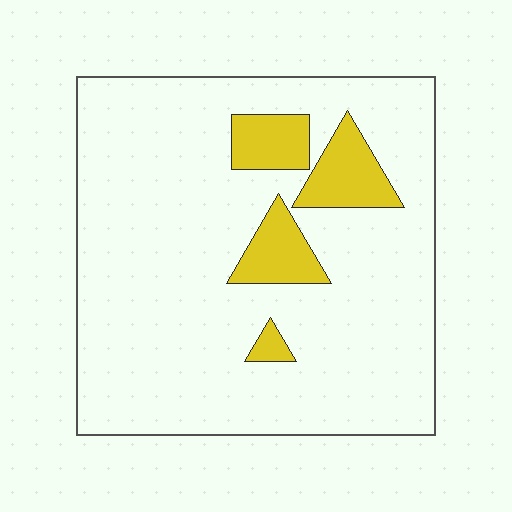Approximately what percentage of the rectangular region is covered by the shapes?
Approximately 10%.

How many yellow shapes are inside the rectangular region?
4.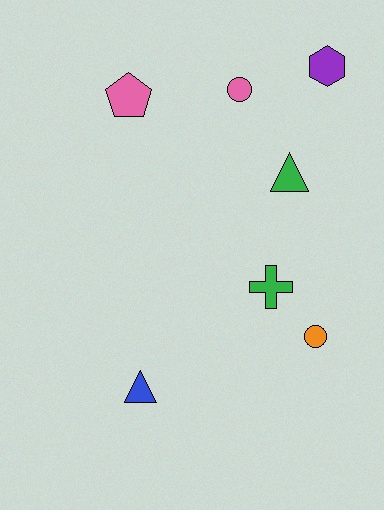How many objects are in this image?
There are 7 objects.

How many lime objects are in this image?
There are no lime objects.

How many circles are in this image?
There are 2 circles.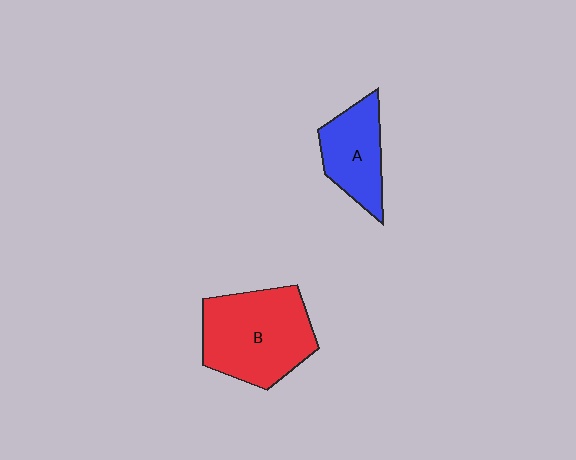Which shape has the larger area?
Shape B (red).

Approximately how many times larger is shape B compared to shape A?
Approximately 1.7 times.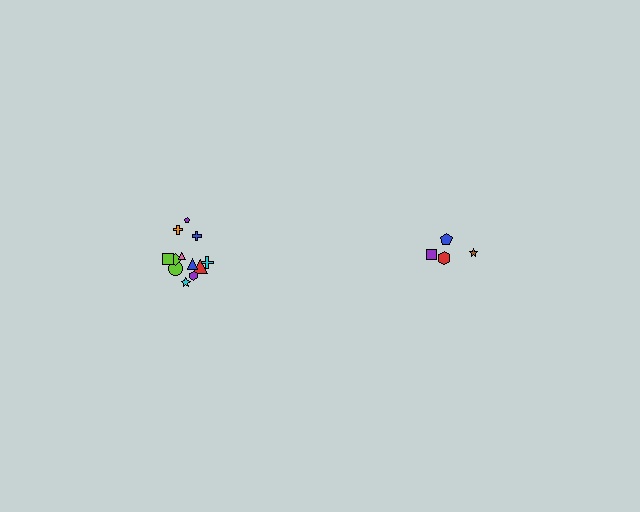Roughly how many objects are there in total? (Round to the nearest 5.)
Roughly 15 objects in total.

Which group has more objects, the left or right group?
The left group.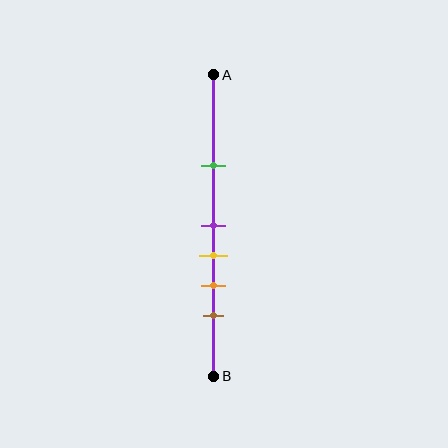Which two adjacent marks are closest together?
The purple and yellow marks are the closest adjacent pair.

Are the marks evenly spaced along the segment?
No, the marks are not evenly spaced.